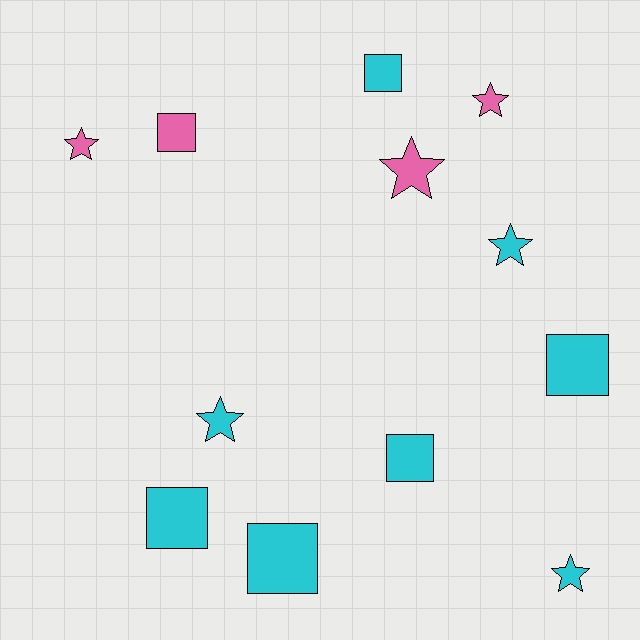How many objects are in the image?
There are 12 objects.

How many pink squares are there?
There is 1 pink square.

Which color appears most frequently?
Cyan, with 8 objects.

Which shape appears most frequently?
Star, with 6 objects.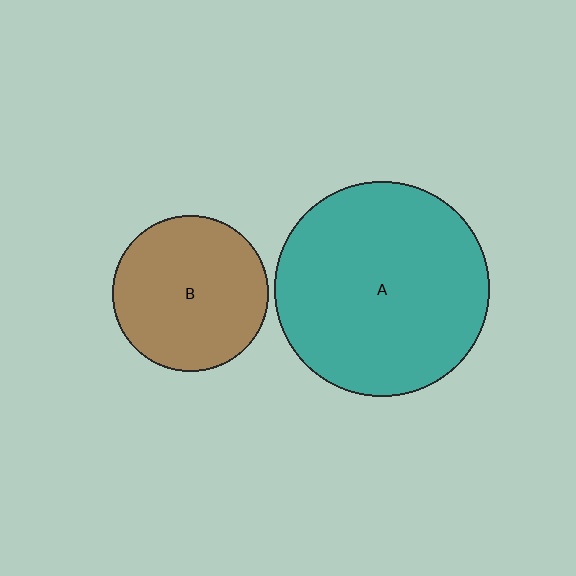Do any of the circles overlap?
No, none of the circles overlap.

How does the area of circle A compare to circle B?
Approximately 1.9 times.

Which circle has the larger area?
Circle A (teal).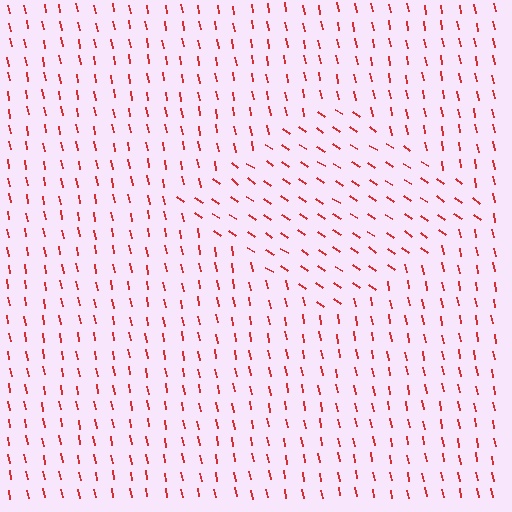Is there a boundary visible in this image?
Yes, there is a texture boundary formed by a change in line orientation.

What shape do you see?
I see a diamond.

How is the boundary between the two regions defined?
The boundary is defined purely by a change in line orientation (approximately 45 degrees difference). All lines are the same color and thickness.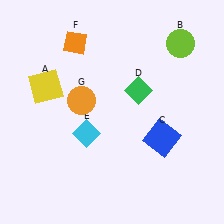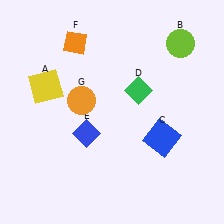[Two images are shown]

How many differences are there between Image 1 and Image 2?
There is 1 difference between the two images.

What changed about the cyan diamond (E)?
In Image 1, E is cyan. In Image 2, it changed to blue.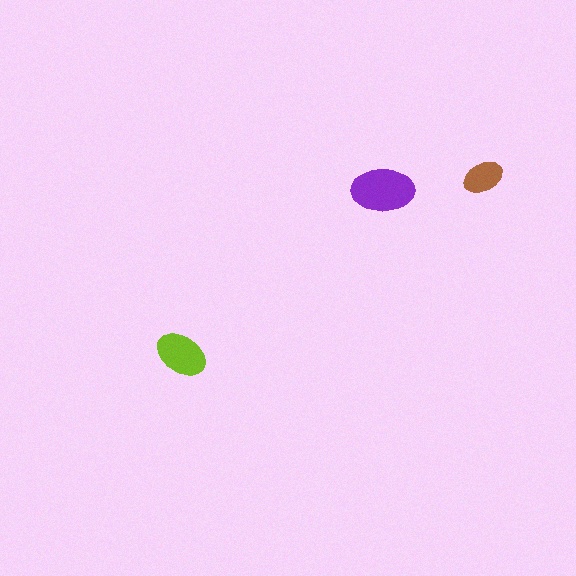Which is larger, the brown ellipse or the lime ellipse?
The lime one.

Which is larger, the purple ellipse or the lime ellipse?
The purple one.